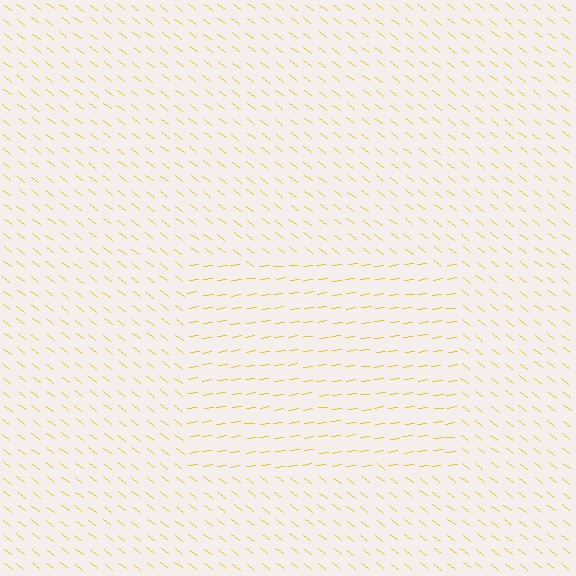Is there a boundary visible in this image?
Yes, there is a texture boundary formed by a change in line orientation.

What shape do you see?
I see a rectangle.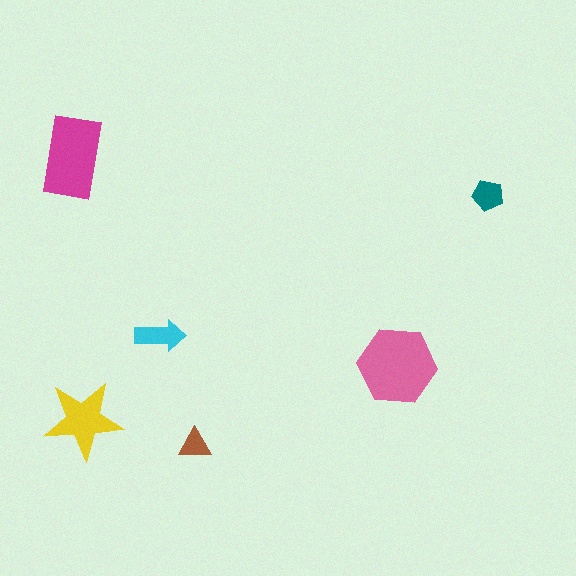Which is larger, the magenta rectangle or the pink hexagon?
The pink hexagon.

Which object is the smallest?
The brown triangle.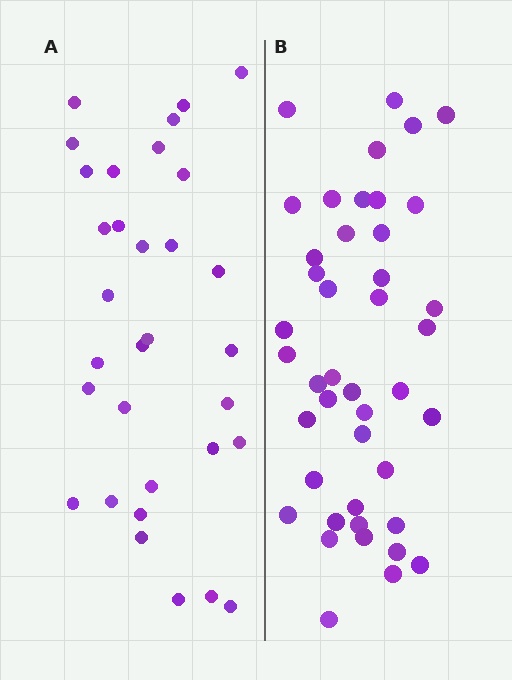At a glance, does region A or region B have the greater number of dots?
Region B (the right region) has more dots.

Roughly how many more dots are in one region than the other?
Region B has roughly 12 or so more dots than region A.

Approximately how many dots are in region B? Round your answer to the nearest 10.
About 40 dots. (The exact count is 43, which rounds to 40.)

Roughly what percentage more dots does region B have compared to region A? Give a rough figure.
About 35% more.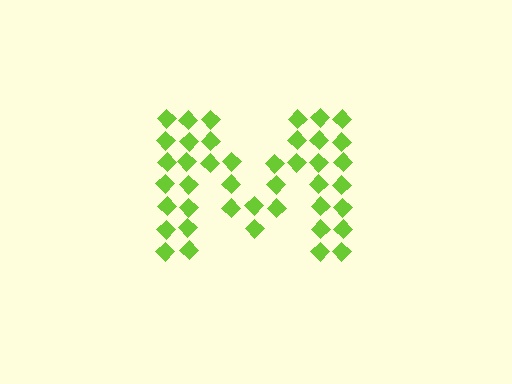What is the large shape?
The large shape is the letter M.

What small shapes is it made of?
It is made of small diamonds.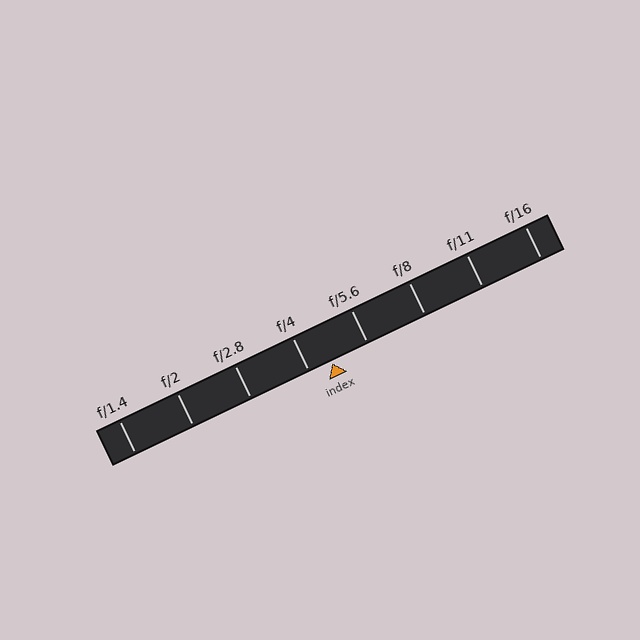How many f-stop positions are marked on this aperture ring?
There are 8 f-stop positions marked.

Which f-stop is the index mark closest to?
The index mark is closest to f/4.